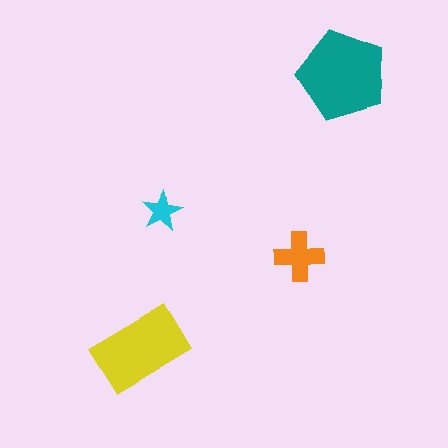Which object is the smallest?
The cyan star.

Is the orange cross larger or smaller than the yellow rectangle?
Smaller.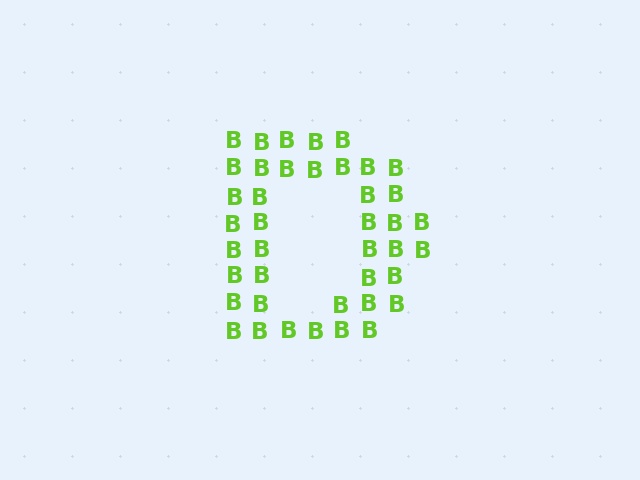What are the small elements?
The small elements are letter B's.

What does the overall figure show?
The overall figure shows the letter D.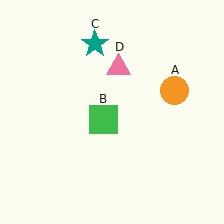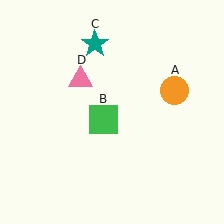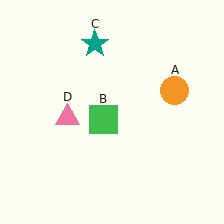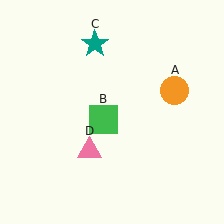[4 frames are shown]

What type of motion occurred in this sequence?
The pink triangle (object D) rotated counterclockwise around the center of the scene.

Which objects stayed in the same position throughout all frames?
Orange circle (object A) and green square (object B) and teal star (object C) remained stationary.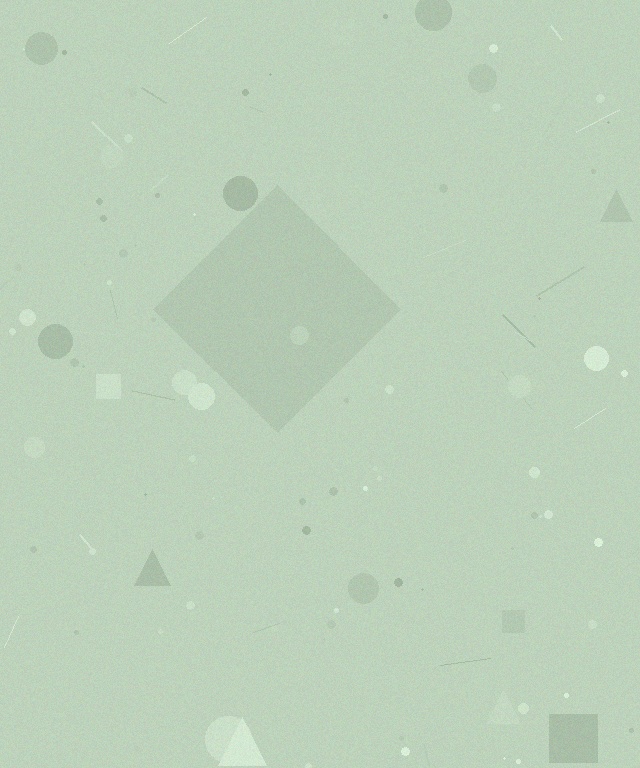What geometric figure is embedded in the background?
A diamond is embedded in the background.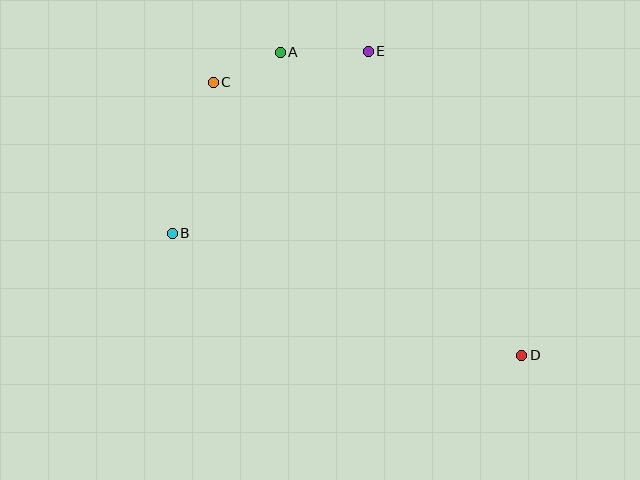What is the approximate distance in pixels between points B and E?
The distance between B and E is approximately 267 pixels.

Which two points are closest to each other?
Points A and C are closest to each other.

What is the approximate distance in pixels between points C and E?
The distance between C and E is approximately 158 pixels.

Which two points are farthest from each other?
Points C and D are farthest from each other.